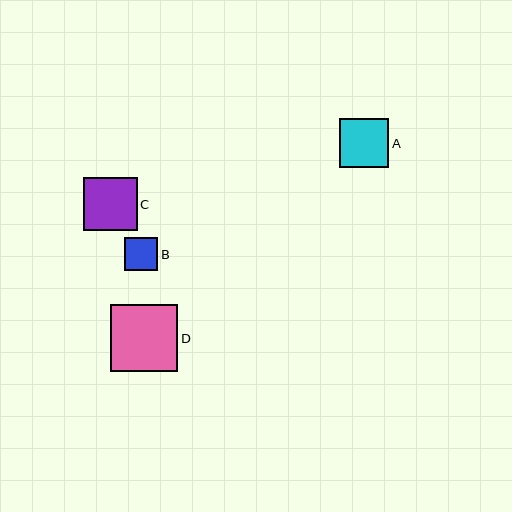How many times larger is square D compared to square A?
Square D is approximately 1.4 times the size of square A.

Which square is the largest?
Square D is the largest with a size of approximately 67 pixels.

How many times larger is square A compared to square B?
Square A is approximately 1.5 times the size of square B.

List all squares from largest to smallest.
From largest to smallest: D, C, A, B.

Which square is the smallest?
Square B is the smallest with a size of approximately 33 pixels.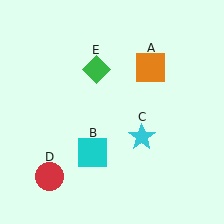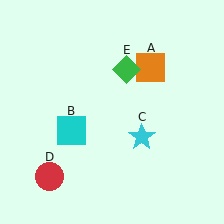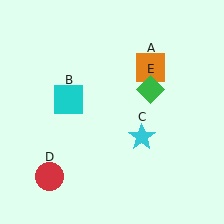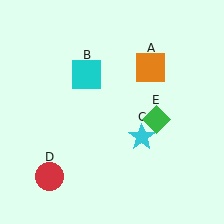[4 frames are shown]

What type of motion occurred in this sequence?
The cyan square (object B), green diamond (object E) rotated clockwise around the center of the scene.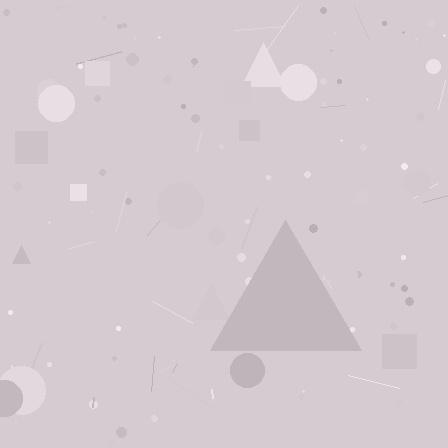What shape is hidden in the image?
A triangle is hidden in the image.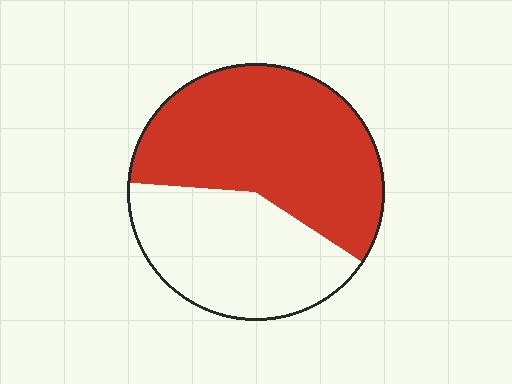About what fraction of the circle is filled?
About three fifths (3/5).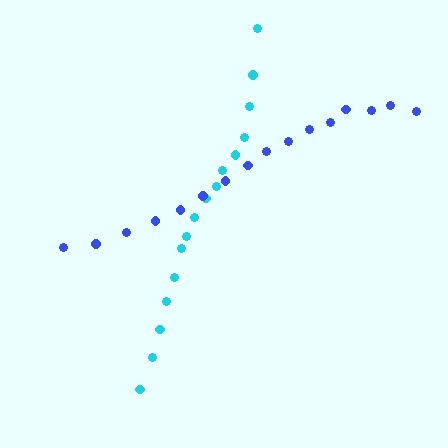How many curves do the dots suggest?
There are 2 distinct paths.